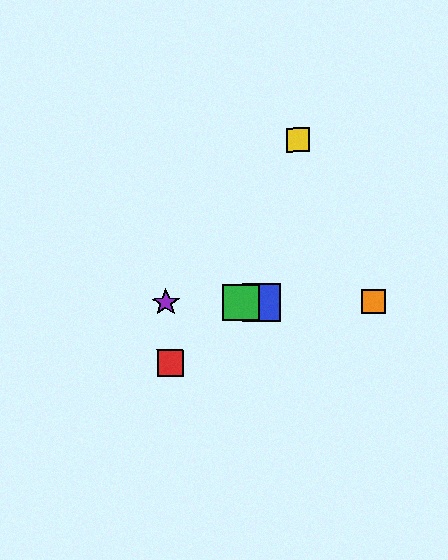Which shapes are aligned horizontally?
The blue square, the green square, the purple star, the orange square are aligned horizontally.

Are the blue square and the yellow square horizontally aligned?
No, the blue square is at y≈302 and the yellow square is at y≈140.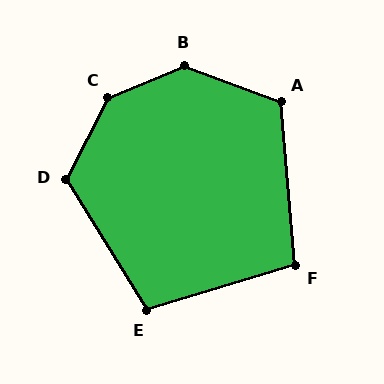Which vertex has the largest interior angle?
C, at approximately 139 degrees.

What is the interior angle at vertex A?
Approximately 116 degrees (obtuse).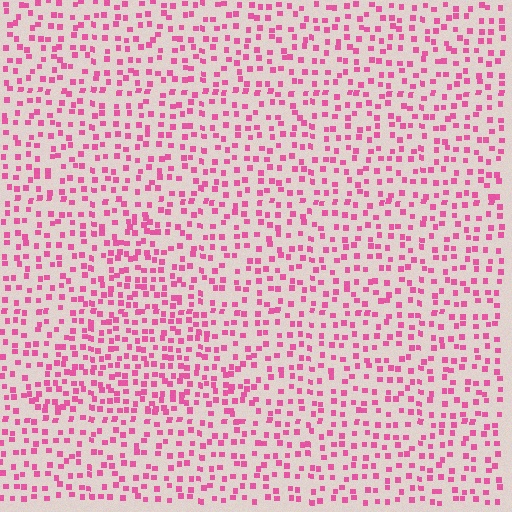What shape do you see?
I see a triangle.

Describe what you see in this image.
The image contains small pink elements arranged at two different densities. A triangle-shaped region is visible where the elements are more densely packed than the surrounding area.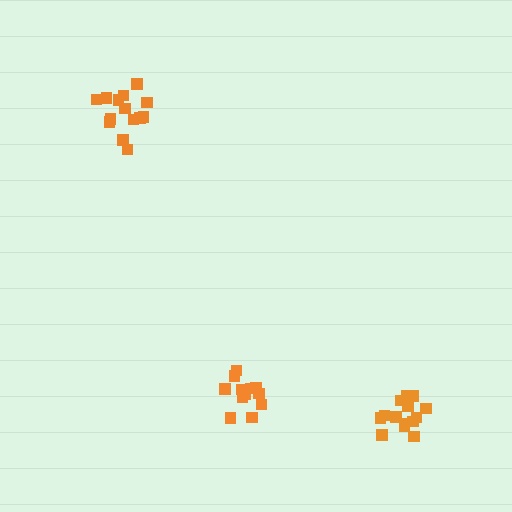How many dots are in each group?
Group 1: 15 dots, Group 2: 12 dots, Group 3: 14 dots (41 total).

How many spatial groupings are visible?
There are 3 spatial groupings.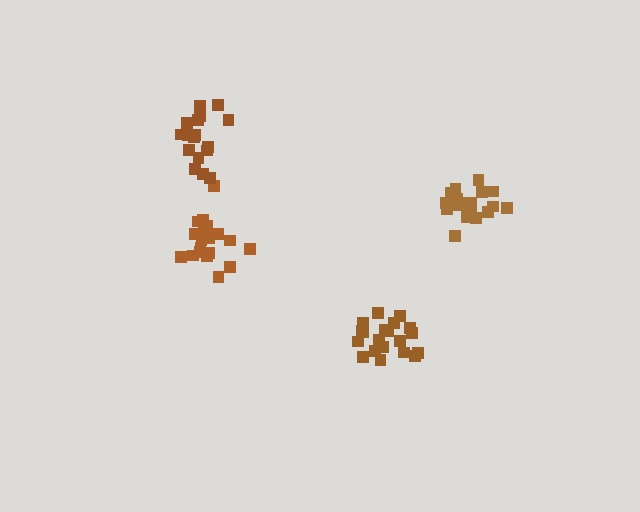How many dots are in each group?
Group 1: 21 dots, Group 2: 21 dots, Group 3: 19 dots, Group 4: 17 dots (78 total).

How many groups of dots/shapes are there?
There are 4 groups.